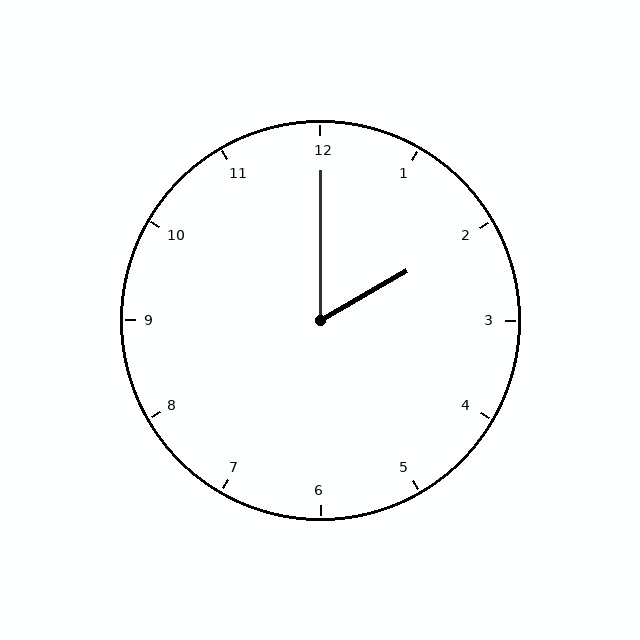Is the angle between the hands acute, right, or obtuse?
It is acute.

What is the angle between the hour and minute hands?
Approximately 60 degrees.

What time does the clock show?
2:00.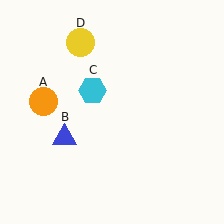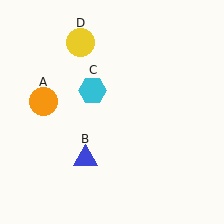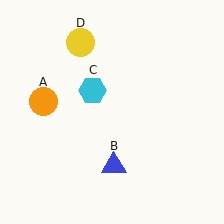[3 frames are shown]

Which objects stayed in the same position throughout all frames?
Orange circle (object A) and cyan hexagon (object C) and yellow circle (object D) remained stationary.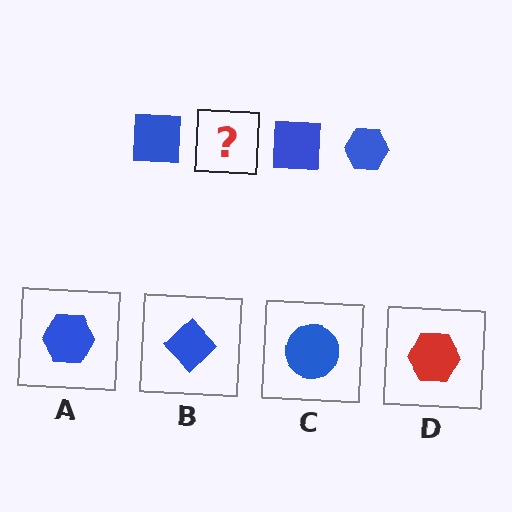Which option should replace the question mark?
Option A.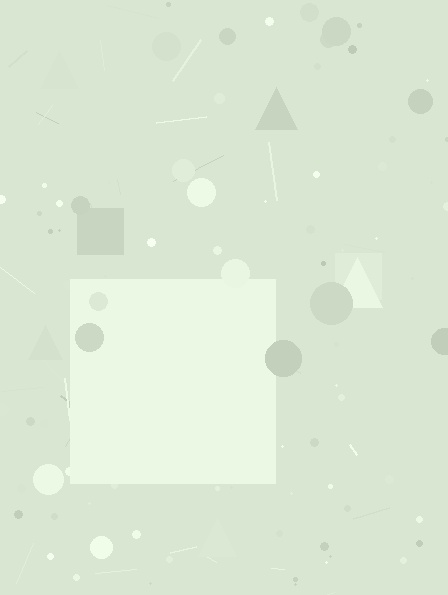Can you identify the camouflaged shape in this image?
The camouflaged shape is a square.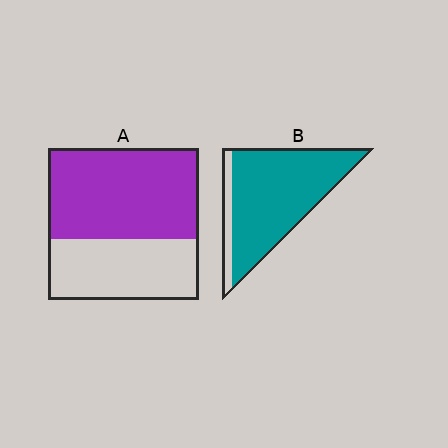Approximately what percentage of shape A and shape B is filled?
A is approximately 60% and B is approximately 85%.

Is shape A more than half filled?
Yes.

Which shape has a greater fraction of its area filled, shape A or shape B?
Shape B.